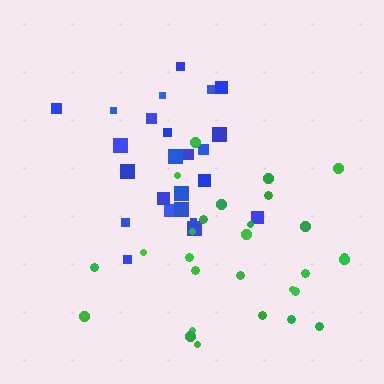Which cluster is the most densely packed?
Blue.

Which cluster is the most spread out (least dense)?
Green.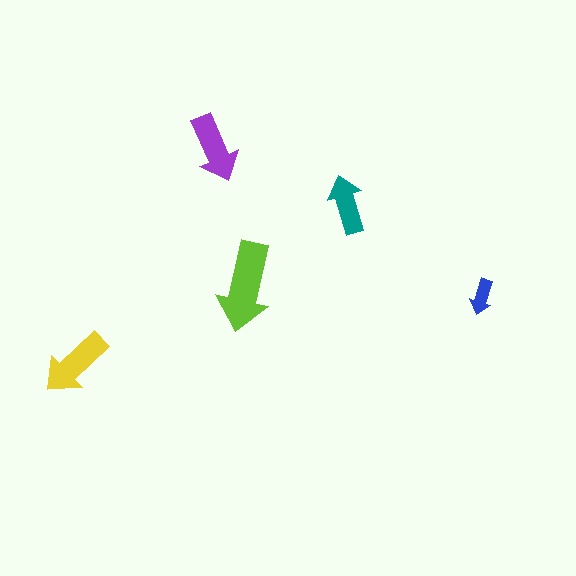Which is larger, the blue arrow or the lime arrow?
The lime one.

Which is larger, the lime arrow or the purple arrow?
The lime one.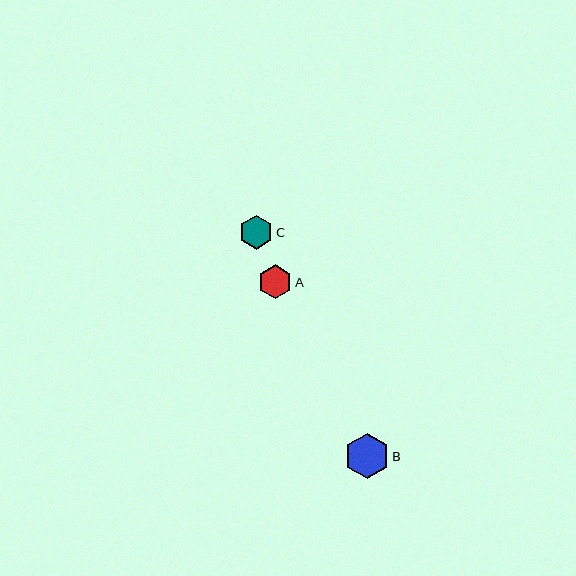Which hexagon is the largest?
Hexagon B is the largest with a size of approximately 45 pixels.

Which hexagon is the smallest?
Hexagon C is the smallest with a size of approximately 34 pixels.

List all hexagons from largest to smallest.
From largest to smallest: B, A, C.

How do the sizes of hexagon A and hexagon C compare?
Hexagon A and hexagon C are approximately the same size.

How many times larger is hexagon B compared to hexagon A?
Hexagon B is approximately 1.3 times the size of hexagon A.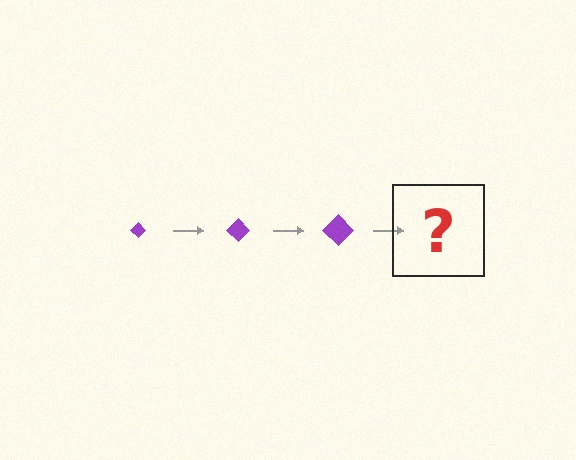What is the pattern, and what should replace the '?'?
The pattern is that the diamond gets progressively larger each step. The '?' should be a purple diamond, larger than the previous one.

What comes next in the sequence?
The next element should be a purple diamond, larger than the previous one.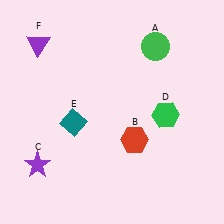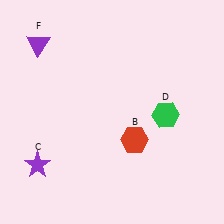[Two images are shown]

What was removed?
The teal diamond (E), the green circle (A) were removed in Image 2.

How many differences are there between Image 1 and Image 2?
There are 2 differences between the two images.